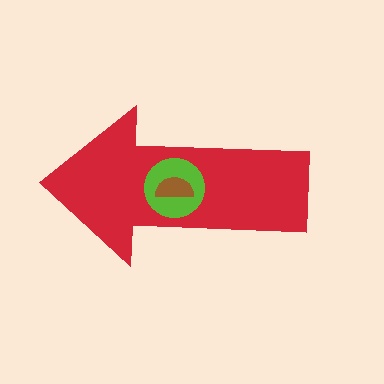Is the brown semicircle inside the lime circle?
Yes.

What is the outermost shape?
The red arrow.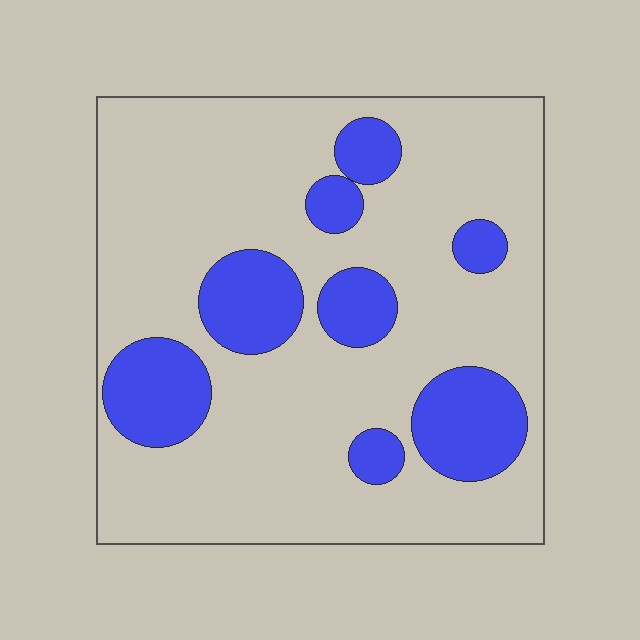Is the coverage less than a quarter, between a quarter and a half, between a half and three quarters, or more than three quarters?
Less than a quarter.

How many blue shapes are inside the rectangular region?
8.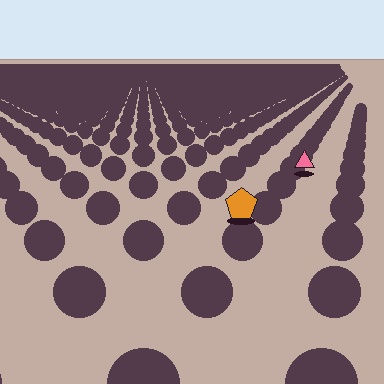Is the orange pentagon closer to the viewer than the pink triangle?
Yes. The orange pentagon is closer — you can tell from the texture gradient: the ground texture is coarser near it.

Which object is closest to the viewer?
The orange pentagon is closest. The texture marks near it are larger and more spread out.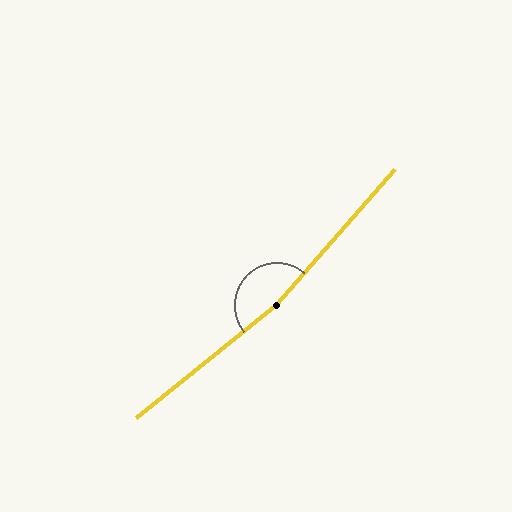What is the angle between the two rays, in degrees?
Approximately 170 degrees.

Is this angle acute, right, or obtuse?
It is obtuse.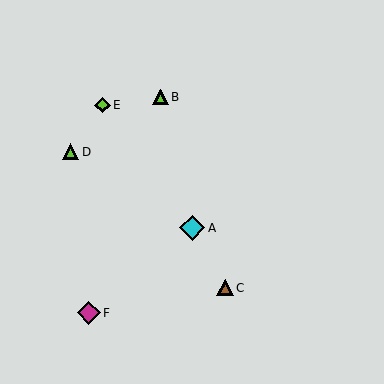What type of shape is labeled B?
Shape B is a lime triangle.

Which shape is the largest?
The cyan diamond (labeled A) is the largest.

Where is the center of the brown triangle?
The center of the brown triangle is at (225, 288).